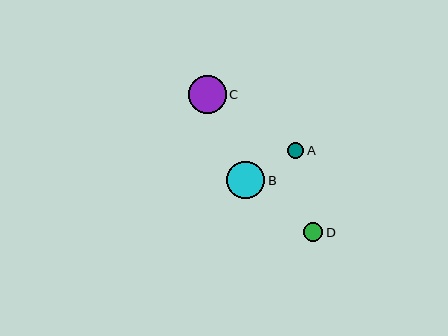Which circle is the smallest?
Circle A is the smallest with a size of approximately 16 pixels.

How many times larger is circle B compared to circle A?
Circle B is approximately 2.3 times the size of circle A.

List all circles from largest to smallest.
From largest to smallest: C, B, D, A.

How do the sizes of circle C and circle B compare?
Circle C and circle B are approximately the same size.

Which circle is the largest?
Circle C is the largest with a size of approximately 38 pixels.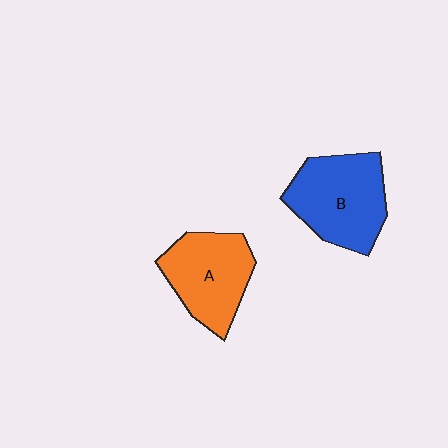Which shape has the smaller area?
Shape A (orange).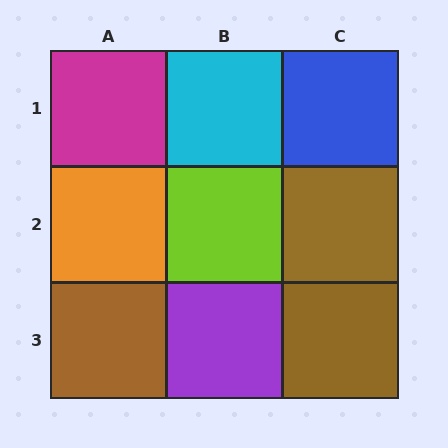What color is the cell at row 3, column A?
Brown.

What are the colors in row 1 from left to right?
Magenta, cyan, blue.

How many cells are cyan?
1 cell is cyan.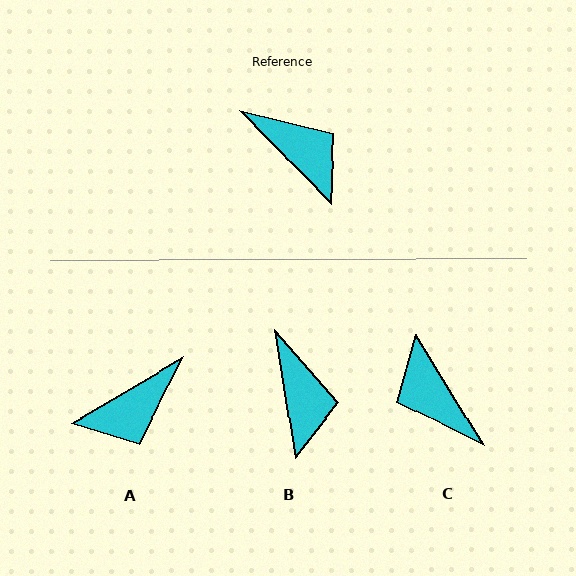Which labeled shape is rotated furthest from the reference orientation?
C, about 167 degrees away.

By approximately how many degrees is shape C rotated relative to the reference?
Approximately 167 degrees counter-clockwise.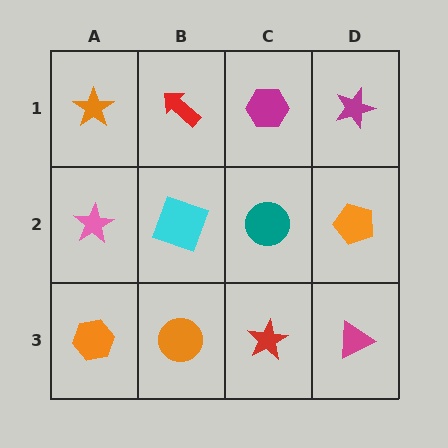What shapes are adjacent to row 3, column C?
A teal circle (row 2, column C), an orange circle (row 3, column B), a magenta triangle (row 3, column D).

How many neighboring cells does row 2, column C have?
4.